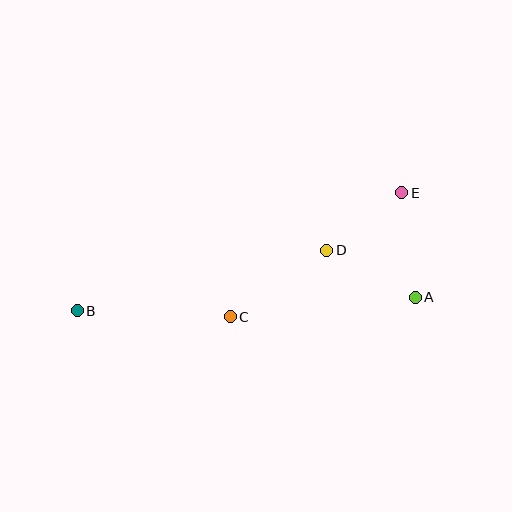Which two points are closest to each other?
Points D and E are closest to each other.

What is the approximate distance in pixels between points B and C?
The distance between B and C is approximately 153 pixels.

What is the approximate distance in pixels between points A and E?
The distance between A and E is approximately 105 pixels.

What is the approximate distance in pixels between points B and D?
The distance between B and D is approximately 257 pixels.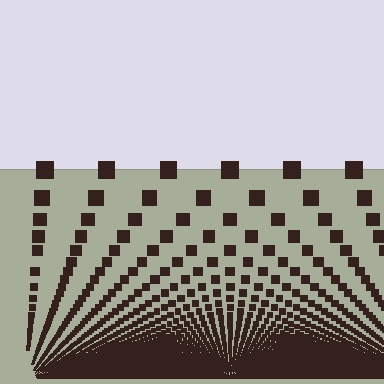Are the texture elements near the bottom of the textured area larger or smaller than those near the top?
Smaller. The gradient is inverted — elements near the bottom are smaller and denser.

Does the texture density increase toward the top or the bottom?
Density increases toward the bottom.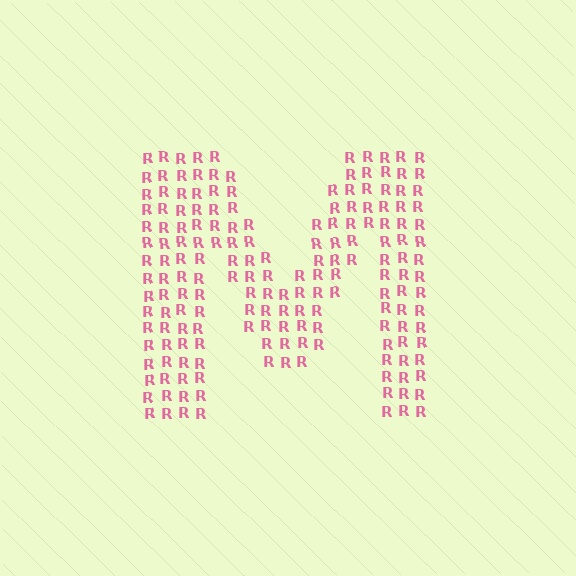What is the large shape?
The large shape is the letter M.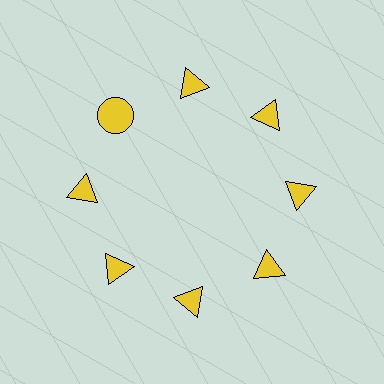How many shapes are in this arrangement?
There are 8 shapes arranged in a ring pattern.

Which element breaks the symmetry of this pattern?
The yellow circle at roughly the 10 o'clock position breaks the symmetry. All other shapes are yellow triangles.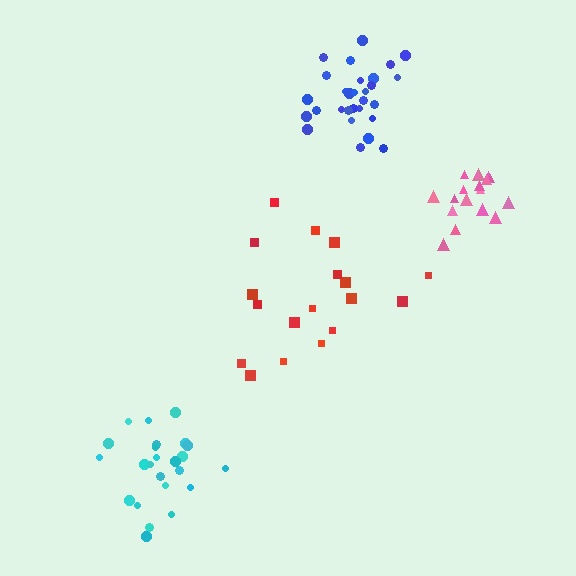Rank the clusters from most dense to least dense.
pink, blue, cyan, red.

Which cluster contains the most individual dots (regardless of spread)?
Blue (29).